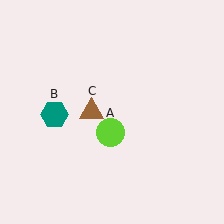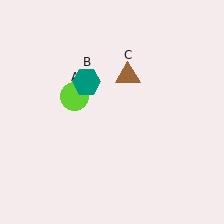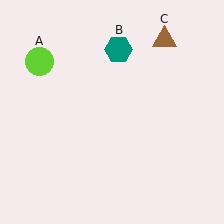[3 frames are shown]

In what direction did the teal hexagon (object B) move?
The teal hexagon (object B) moved up and to the right.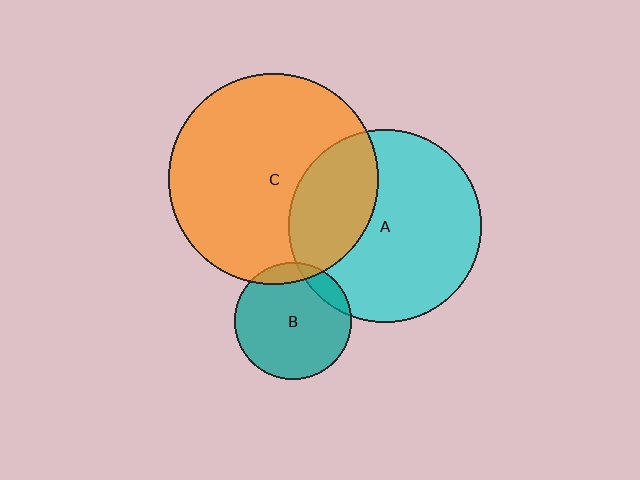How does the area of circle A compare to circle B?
Approximately 2.7 times.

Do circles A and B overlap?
Yes.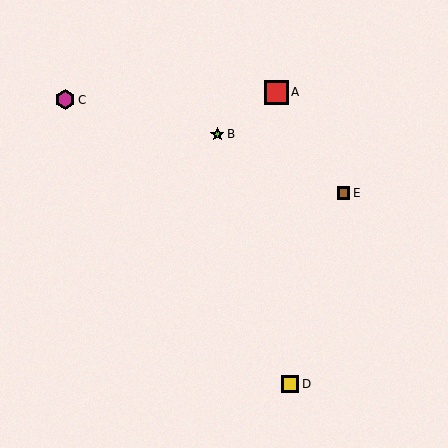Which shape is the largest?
The red square (labeled A) is the largest.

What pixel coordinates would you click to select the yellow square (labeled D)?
Click at (290, 384) to select the yellow square D.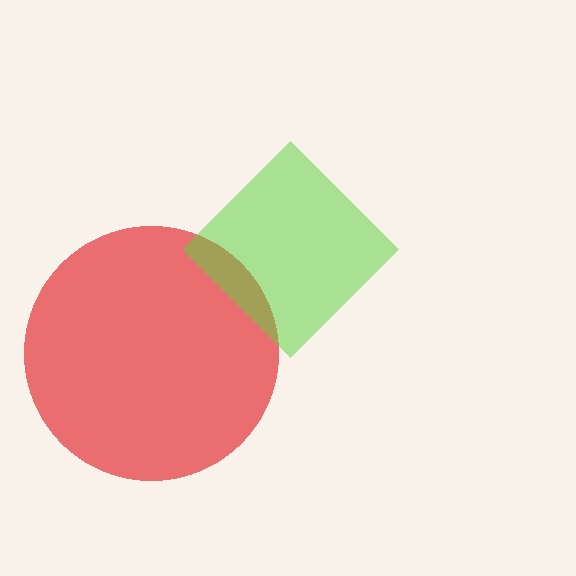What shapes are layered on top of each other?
The layered shapes are: a red circle, a lime diamond.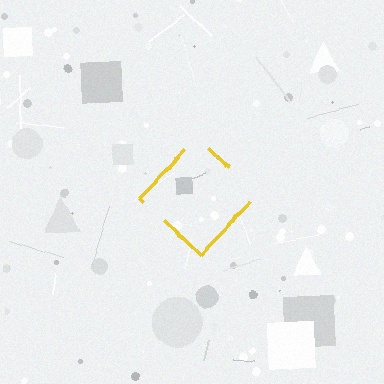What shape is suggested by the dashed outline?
The dashed outline suggests a diamond.